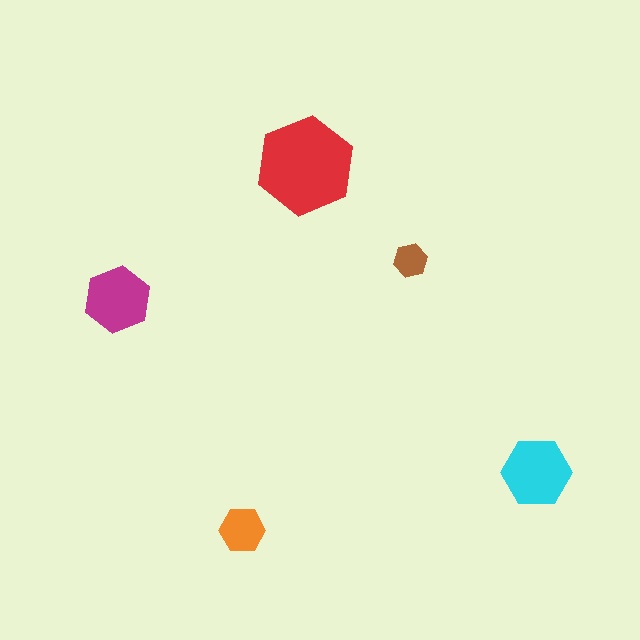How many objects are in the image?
There are 5 objects in the image.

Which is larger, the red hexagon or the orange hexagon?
The red one.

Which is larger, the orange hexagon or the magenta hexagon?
The magenta one.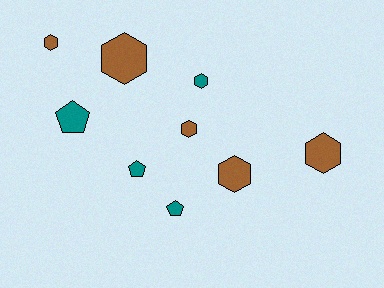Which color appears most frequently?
Brown, with 5 objects.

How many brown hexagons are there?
There are 5 brown hexagons.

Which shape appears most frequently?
Hexagon, with 6 objects.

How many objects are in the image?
There are 9 objects.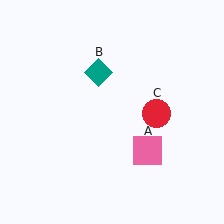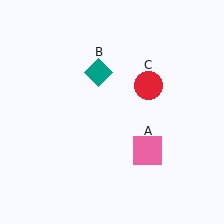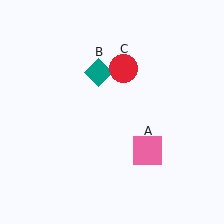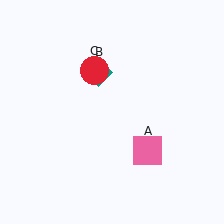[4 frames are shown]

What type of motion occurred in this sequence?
The red circle (object C) rotated counterclockwise around the center of the scene.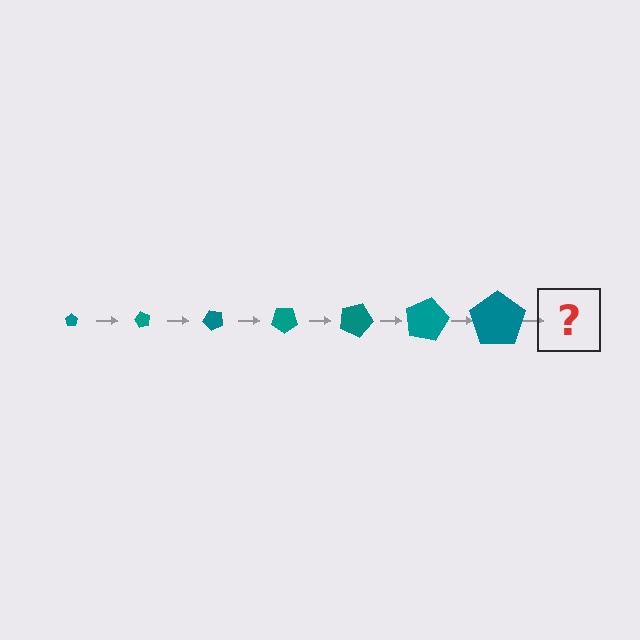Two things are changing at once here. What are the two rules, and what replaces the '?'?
The two rules are that the pentagon grows larger each step and it rotates 60 degrees each step. The '?' should be a pentagon, larger than the previous one and rotated 420 degrees from the start.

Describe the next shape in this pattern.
It should be a pentagon, larger than the previous one and rotated 420 degrees from the start.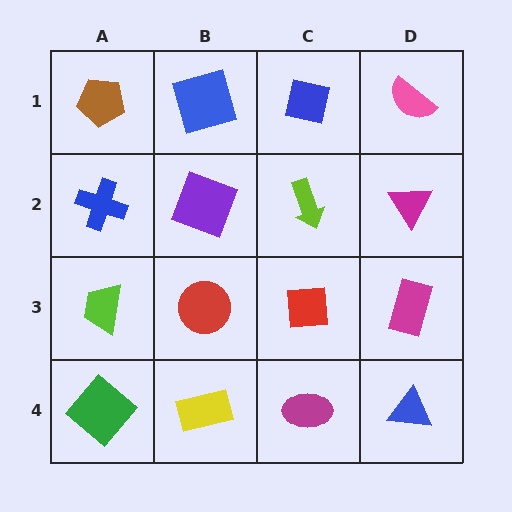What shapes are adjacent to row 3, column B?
A purple square (row 2, column B), a yellow rectangle (row 4, column B), a lime trapezoid (row 3, column A), a red square (row 3, column C).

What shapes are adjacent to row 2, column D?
A pink semicircle (row 1, column D), a magenta rectangle (row 3, column D), a lime arrow (row 2, column C).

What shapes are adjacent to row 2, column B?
A blue square (row 1, column B), a red circle (row 3, column B), a blue cross (row 2, column A), a lime arrow (row 2, column C).